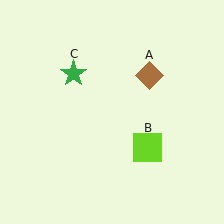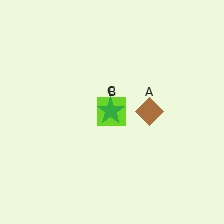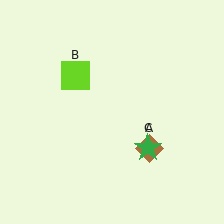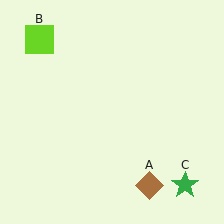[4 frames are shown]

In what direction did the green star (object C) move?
The green star (object C) moved down and to the right.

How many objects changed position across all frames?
3 objects changed position: brown diamond (object A), lime square (object B), green star (object C).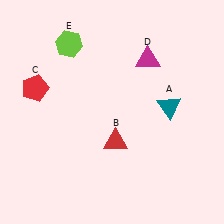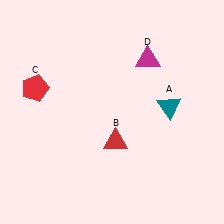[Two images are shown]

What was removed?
The lime hexagon (E) was removed in Image 2.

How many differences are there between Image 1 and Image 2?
There is 1 difference between the two images.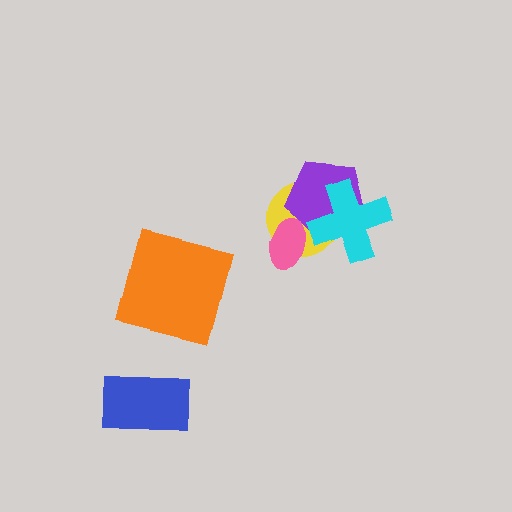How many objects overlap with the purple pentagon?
3 objects overlap with the purple pentagon.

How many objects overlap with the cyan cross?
2 objects overlap with the cyan cross.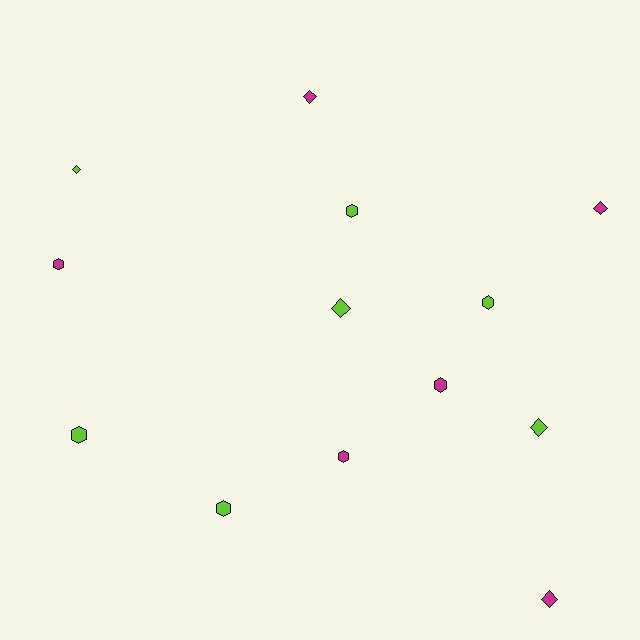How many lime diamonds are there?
There are 3 lime diamonds.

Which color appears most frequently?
Lime, with 7 objects.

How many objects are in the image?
There are 13 objects.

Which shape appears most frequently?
Hexagon, with 7 objects.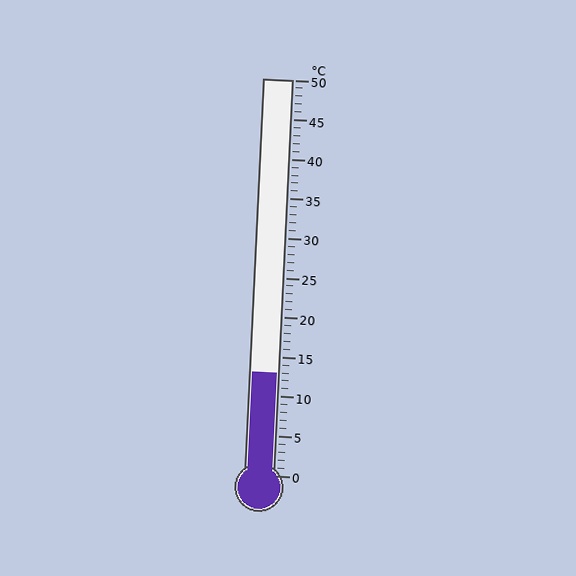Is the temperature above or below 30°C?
The temperature is below 30°C.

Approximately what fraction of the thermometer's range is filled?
The thermometer is filled to approximately 25% of its range.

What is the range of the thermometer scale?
The thermometer scale ranges from 0°C to 50°C.